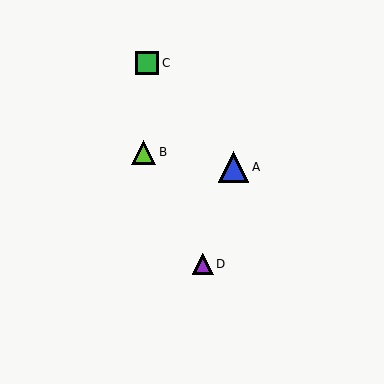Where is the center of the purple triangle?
The center of the purple triangle is at (203, 264).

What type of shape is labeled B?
Shape B is a lime triangle.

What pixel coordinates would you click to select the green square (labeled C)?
Click at (147, 63) to select the green square C.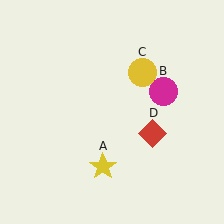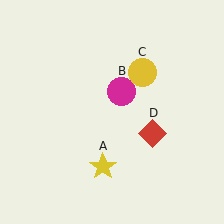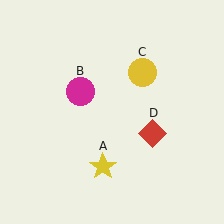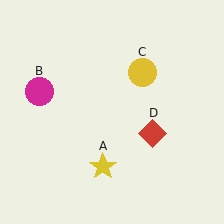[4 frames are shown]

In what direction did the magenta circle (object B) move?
The magenta circle (object B) moved left.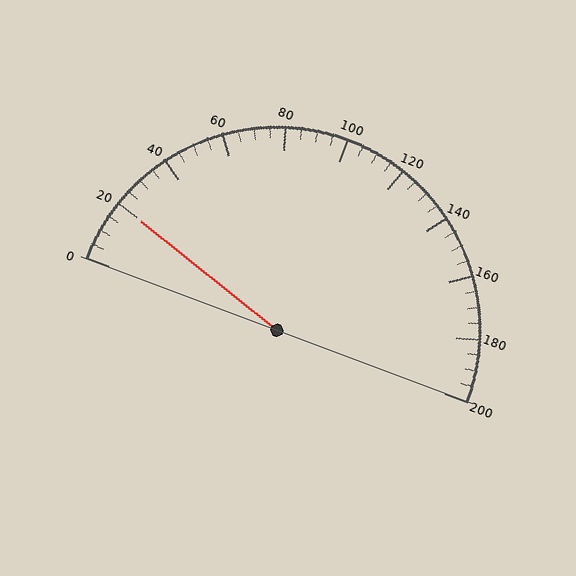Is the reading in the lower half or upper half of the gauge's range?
The reading is in the lower half of the range (0 to 200).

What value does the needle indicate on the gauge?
The needle indicates approximately 20.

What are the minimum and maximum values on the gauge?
The gauge ranges from 0 to 200.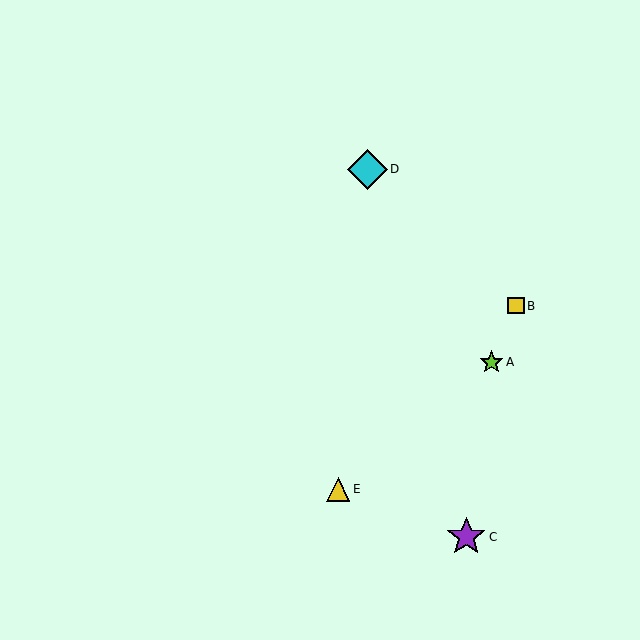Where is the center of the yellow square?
The center of the yellow square is at (516, 305).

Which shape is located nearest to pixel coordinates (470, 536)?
The purple star (labeled C) at (466, 537) is nearest to that location.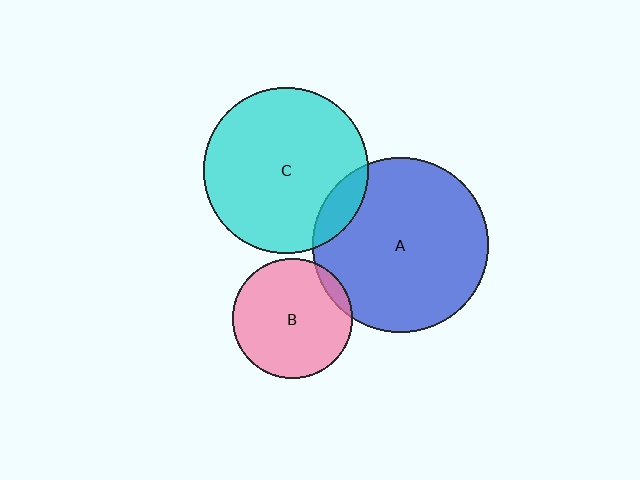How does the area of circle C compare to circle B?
Approximately 1.9 times.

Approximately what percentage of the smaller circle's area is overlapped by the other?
Approximately 10%.